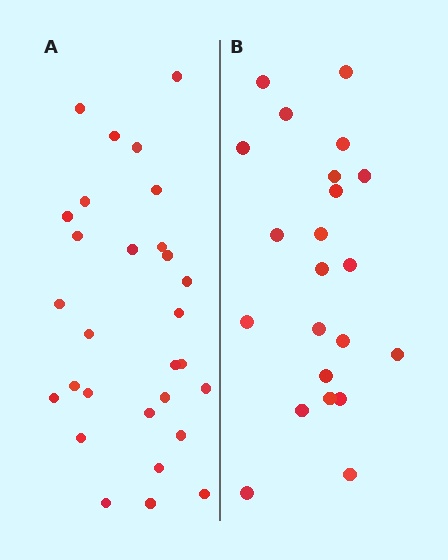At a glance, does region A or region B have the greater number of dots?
Region A (the left region) has more dots.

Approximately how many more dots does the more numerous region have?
Region A has roughly 8 or so more dots than region B.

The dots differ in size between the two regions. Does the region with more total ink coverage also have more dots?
No. Region B has more total ink coverage because its dots are larger, but region A actually contains more individual dots. Total area can be misleading — the number of items is what matters here.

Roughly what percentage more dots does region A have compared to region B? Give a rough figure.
About 30% more.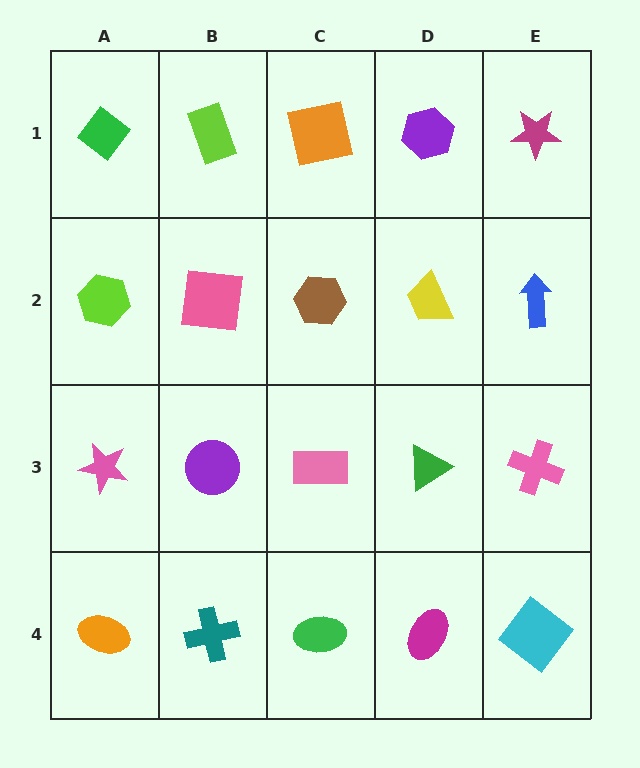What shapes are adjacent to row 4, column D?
A green triangle (row 3, column D), a green ellipse (row 4, column C), a cyan diamond (row 4, column E).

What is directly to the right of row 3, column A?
A purple circle.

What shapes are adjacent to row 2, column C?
An orange square (row 1, column C), a pink rectangle (row 3, column C), a pink square (row 2, column B), a yellow trapezoid (row 2, column D).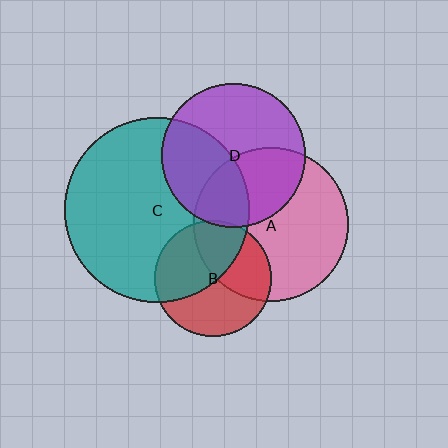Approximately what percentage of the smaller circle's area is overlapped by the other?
Approximately 40%.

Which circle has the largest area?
Circle C (teal).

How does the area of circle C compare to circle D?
Approximately 1.7 times.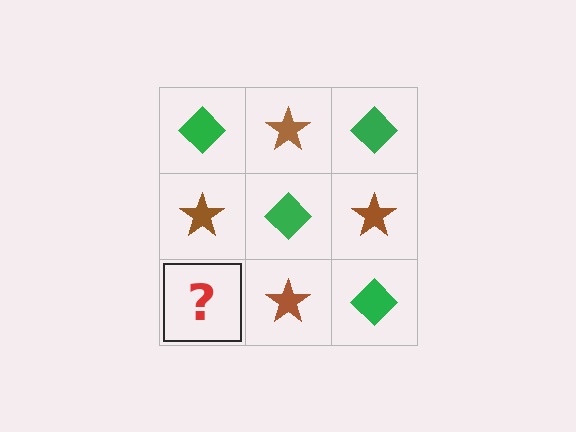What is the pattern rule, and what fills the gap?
The rule is that it alternates green diamond and brown star in a checkerboard pattern. The gap should be filled with a green diamond.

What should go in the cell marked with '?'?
The missing cell should contain a green diamond.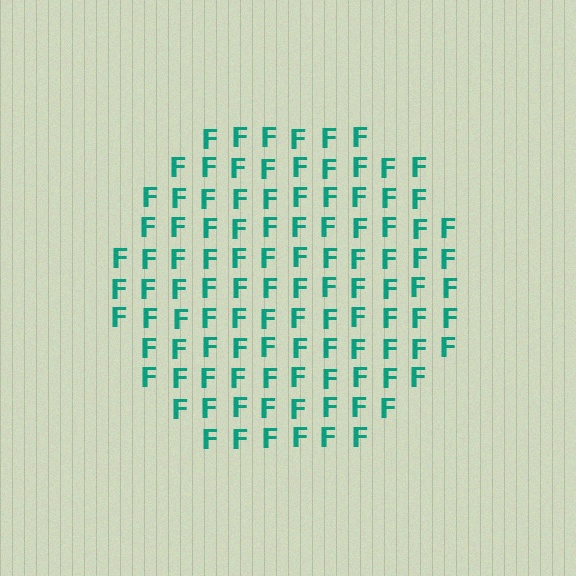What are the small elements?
The small elements are letter F's.